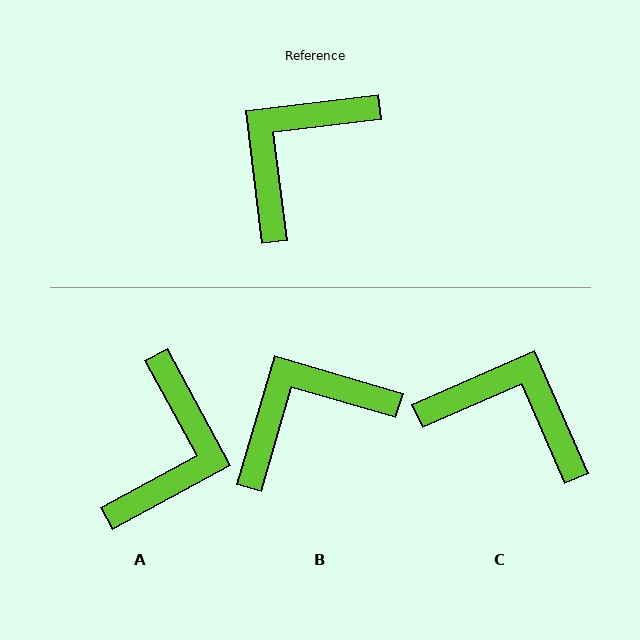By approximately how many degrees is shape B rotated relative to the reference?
Approximately 23 degrees clockwise.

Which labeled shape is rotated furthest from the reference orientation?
A, about 159 degrees away.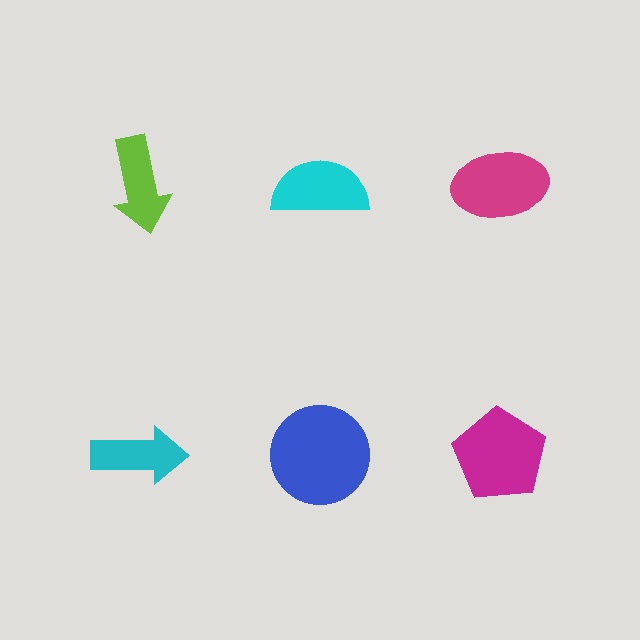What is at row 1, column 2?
A cyan semicircle.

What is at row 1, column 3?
A magenta ellipse.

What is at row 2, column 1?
A cyan arrow.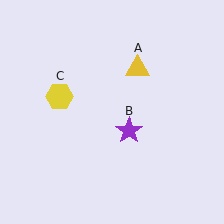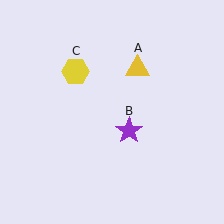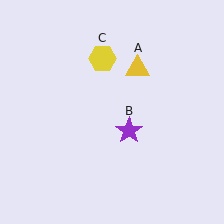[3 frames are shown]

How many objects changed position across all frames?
1 object changed position: yellow hexagon (object C).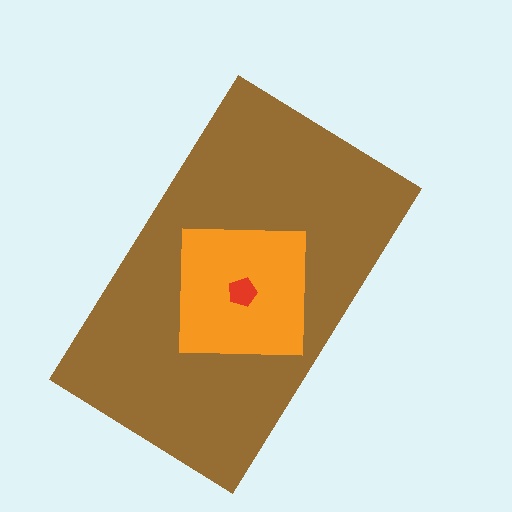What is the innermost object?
The red pentagon.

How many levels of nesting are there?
3.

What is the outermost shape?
The brown rectangle.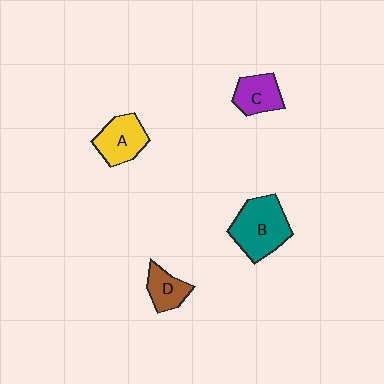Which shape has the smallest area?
Shape D (brown).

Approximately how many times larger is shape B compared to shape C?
Approximately 1.7 times.